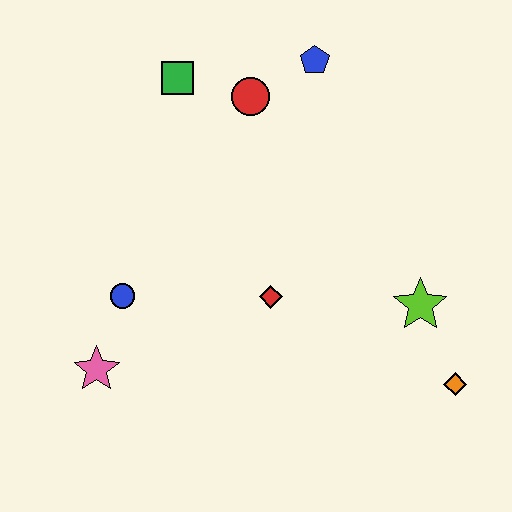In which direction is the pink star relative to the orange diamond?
The pink star is to the left of the orange diamond.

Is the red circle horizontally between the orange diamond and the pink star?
Yes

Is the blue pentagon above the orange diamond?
Yes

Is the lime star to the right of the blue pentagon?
Yes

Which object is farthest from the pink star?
The blue pentagon is farthest from the pink star.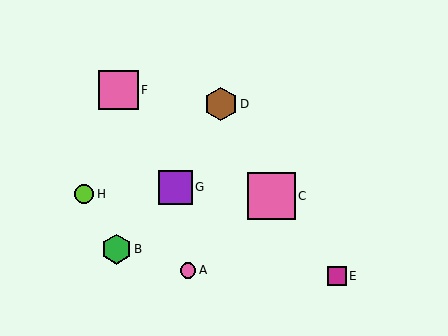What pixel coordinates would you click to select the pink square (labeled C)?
Click at (271, 196) to select the pink square C.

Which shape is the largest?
The pink square (labeled C) is the largest.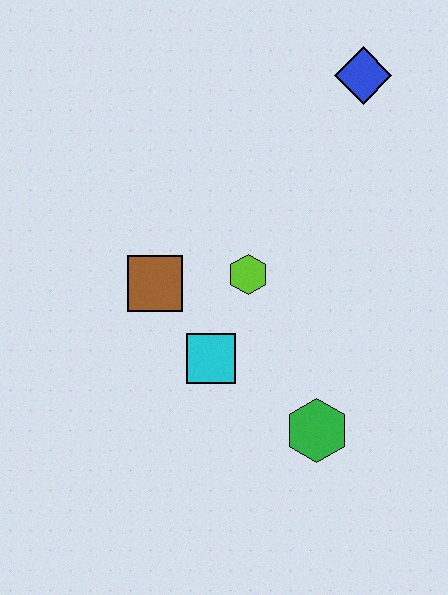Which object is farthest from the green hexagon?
The blue diamond is farthest from the green hexagon.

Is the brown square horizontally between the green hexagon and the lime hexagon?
No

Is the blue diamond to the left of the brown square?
No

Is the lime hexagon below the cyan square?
No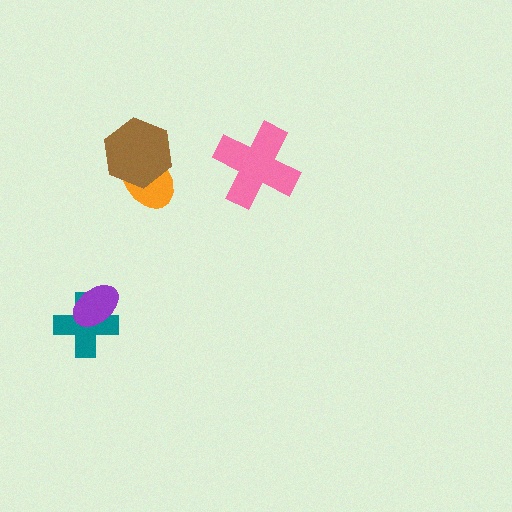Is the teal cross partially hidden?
Yes, it is partially covered by another shape.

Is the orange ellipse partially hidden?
Yes, it is partially covered by another shape.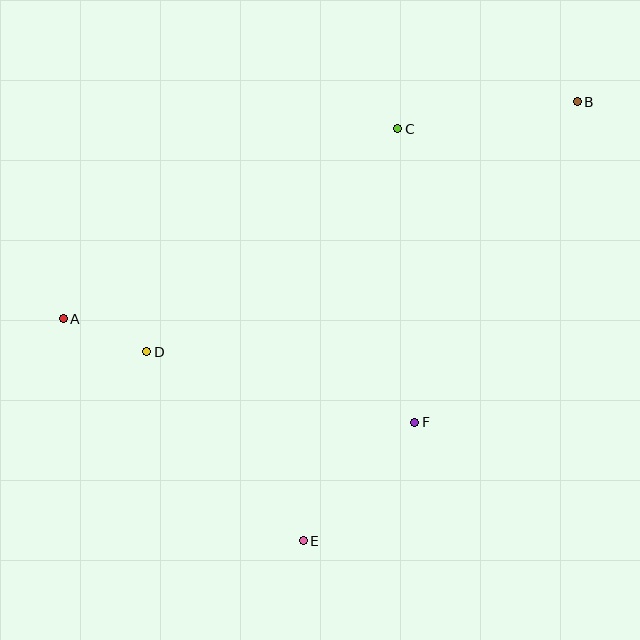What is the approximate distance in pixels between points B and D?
The distance between B and D is approximately 498 pixels.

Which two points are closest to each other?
Points A and D are closest to each other.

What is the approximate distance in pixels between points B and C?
The distance between B and C is approximately 182 pixels.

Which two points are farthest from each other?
Points A and B are farthest from each other.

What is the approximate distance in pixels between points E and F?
The distance between E and F is approximately 163 pixels.